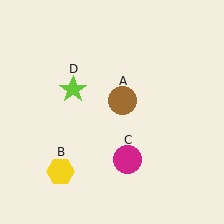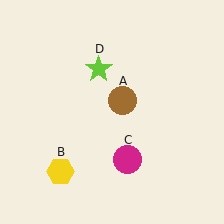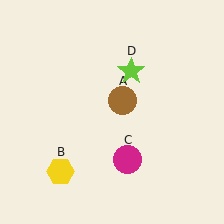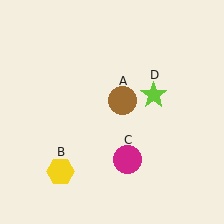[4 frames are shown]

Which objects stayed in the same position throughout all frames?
Brown circle (object A) and yellow hexagon (object B) and magenta circle (object C) remained stationary.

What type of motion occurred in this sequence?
The lime star (object D) rotated clockwise around the center of the scene.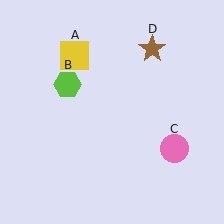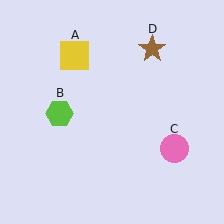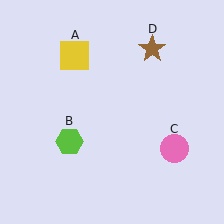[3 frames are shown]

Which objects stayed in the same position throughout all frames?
Yellow square (object A) and pink circle (object C) and brown star (object D) remained stationary.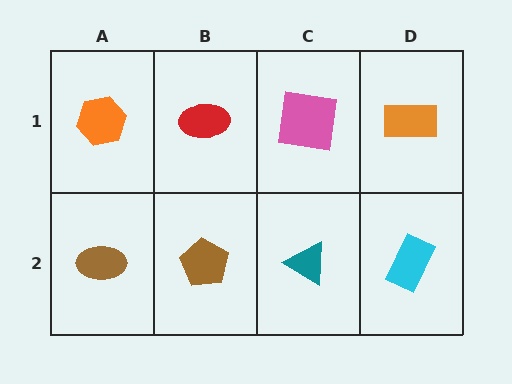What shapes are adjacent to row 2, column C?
A pink square (row 1, column C), a brown pentagon (row 2, column B), a cyan rectangle (row 2, column D).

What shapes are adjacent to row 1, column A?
A brown ellipse (row 2, column A), a red ellipse (row 1, column B).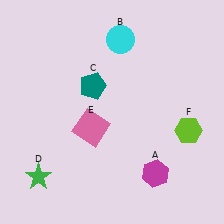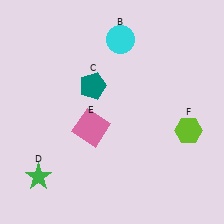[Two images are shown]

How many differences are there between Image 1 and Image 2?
There is 1 difference between the two images.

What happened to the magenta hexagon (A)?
The magenta hexagon (A) was removed in Image 2. It was in the bottom-right area of Image 1.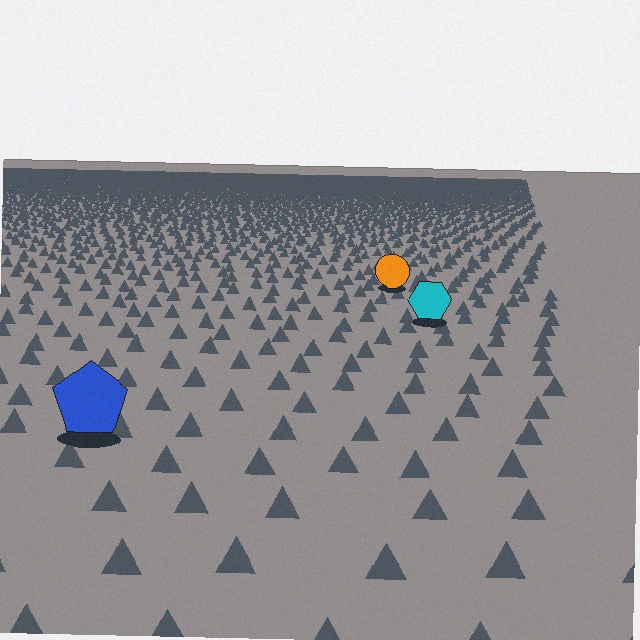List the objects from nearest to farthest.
From nearest to farthest: the blue pentagon, the cyan hexagon, the orange circle.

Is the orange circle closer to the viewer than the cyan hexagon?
No. The cyan hexagon is closer — you can tell from the texture gradient: the ground texture is coarser near it.